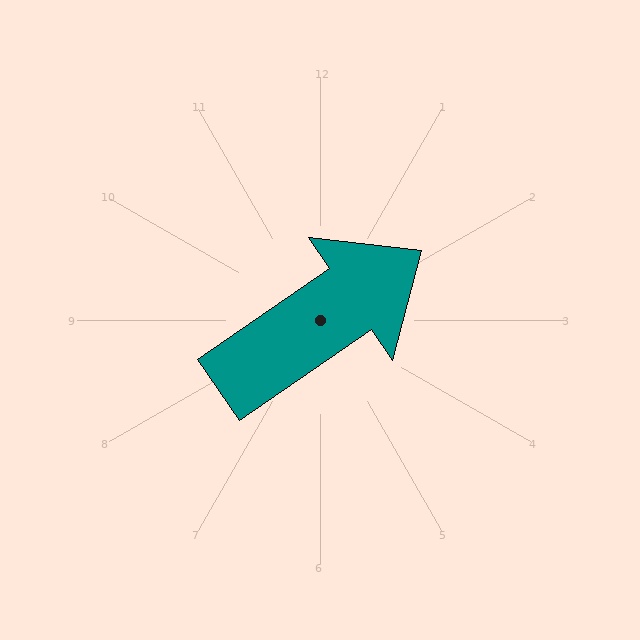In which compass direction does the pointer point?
Northeast.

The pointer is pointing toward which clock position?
Roughly 2 o'clock.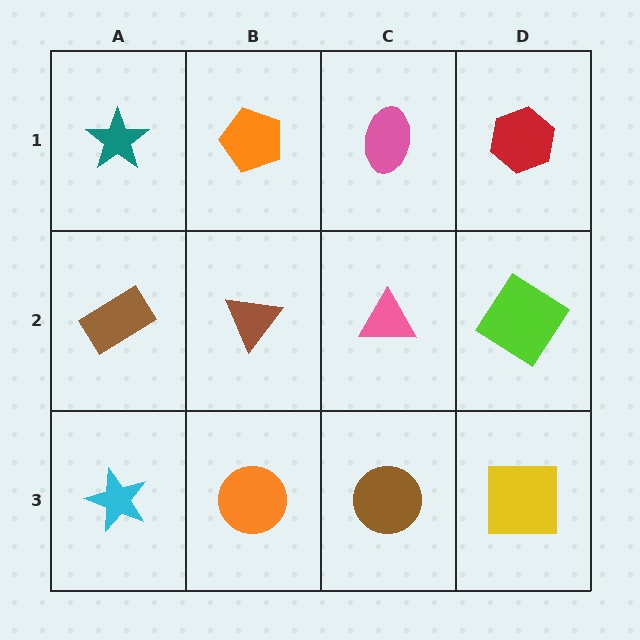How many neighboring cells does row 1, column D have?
2.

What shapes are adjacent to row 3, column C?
A pink triangle (row 2, column C), an orange circle (row 3, column B), a yellow square (row 3, column D).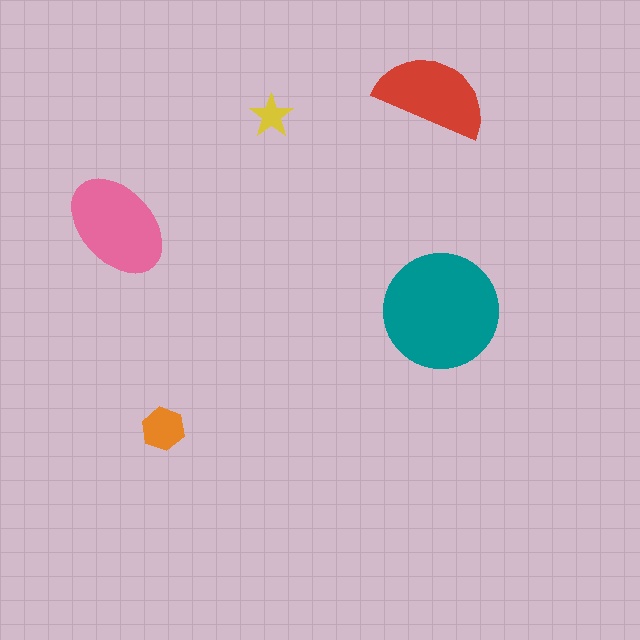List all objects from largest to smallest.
The teal circle, the pink ellipse, the red semicircle, the orange hexagon, the yellow star.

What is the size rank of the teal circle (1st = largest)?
1st.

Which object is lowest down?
The orange hexagon is bottommost.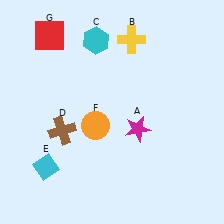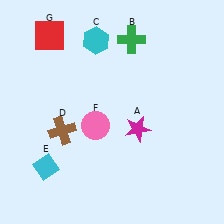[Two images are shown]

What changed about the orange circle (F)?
In Image 1, F is orange. In Image 2, it changed to pink.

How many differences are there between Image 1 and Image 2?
There are 2 differences between the two images.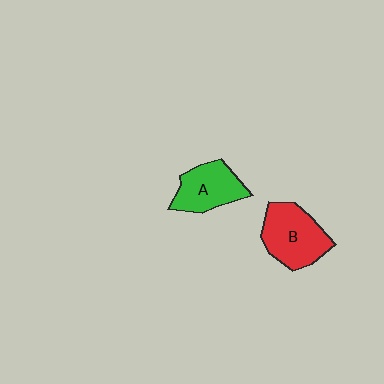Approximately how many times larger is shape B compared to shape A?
Approximately 1.2 times.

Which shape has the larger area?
Shape B (red).